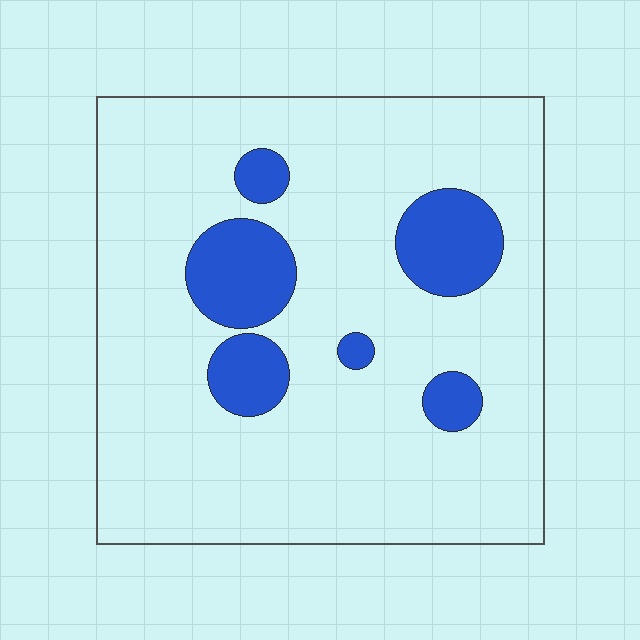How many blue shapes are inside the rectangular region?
6.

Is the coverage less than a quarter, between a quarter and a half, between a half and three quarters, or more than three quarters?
Less than a quarter.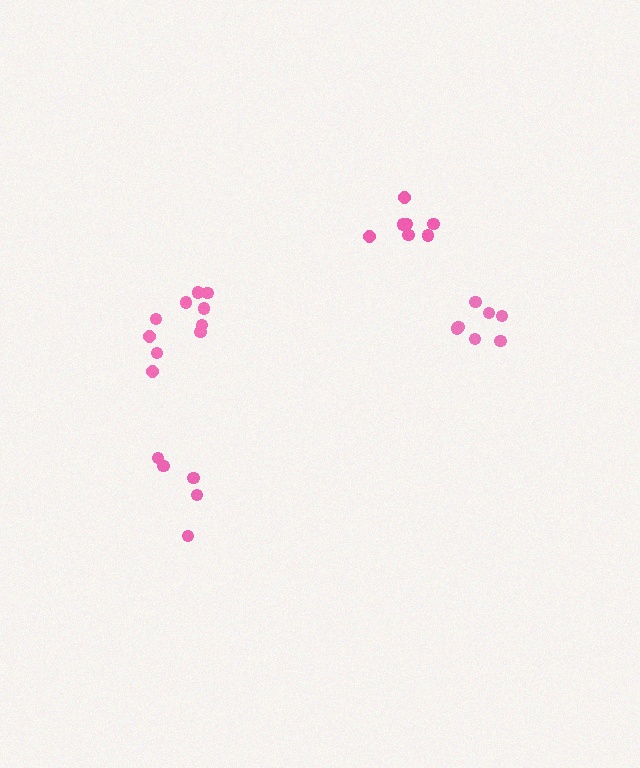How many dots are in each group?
Group 1: 10 dots, Group 2: 7 dots, Group 3: 5 dots, Group 4: 7 dots (29 total).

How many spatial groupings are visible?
There are 4 spatial groupings.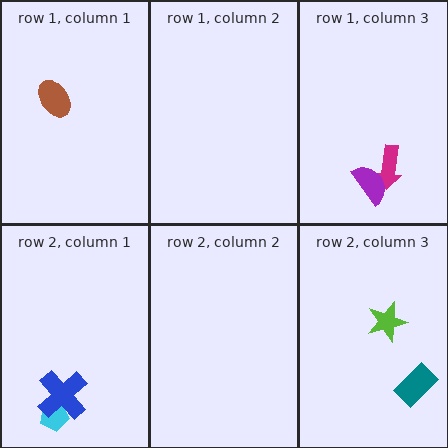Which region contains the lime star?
The row 2, column 3 region.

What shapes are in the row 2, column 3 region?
The lime star, the teal rectangle.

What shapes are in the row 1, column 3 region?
The magenta arrow, the purple semicircle.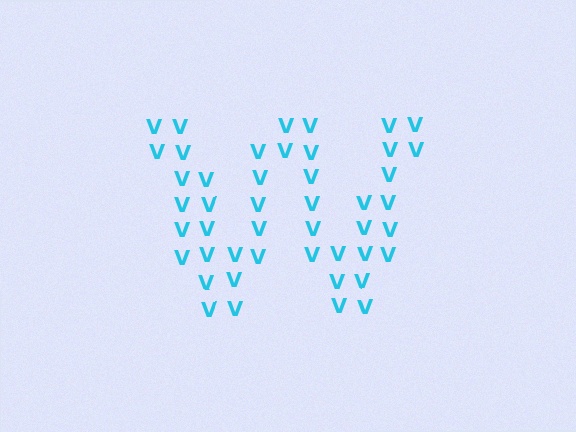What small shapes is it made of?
It is made of small letter V's.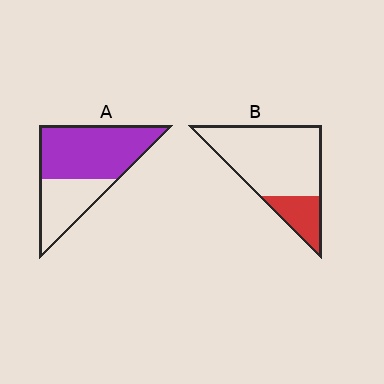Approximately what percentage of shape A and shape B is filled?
A is approximately 65% and B is approximately 20%.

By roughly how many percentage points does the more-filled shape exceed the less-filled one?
By roughly 40 percentage points (A over B).